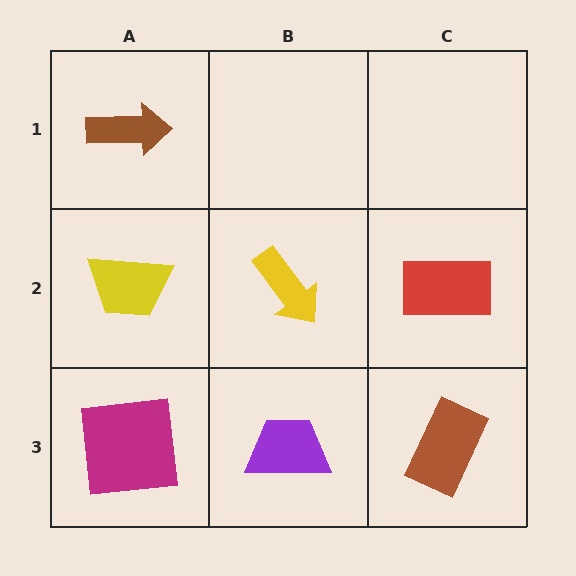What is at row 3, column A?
A magenta square.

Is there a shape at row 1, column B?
No, that cell is empty.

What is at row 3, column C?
A brown rectangle.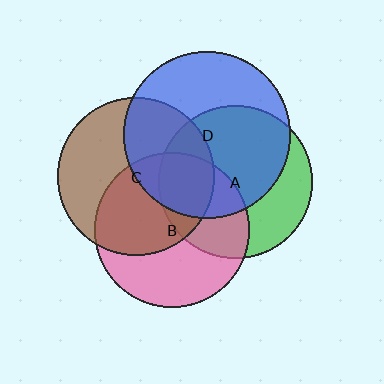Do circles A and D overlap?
Yes.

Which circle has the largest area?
Circle D (blue).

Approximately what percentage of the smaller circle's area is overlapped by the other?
Approximately 65%.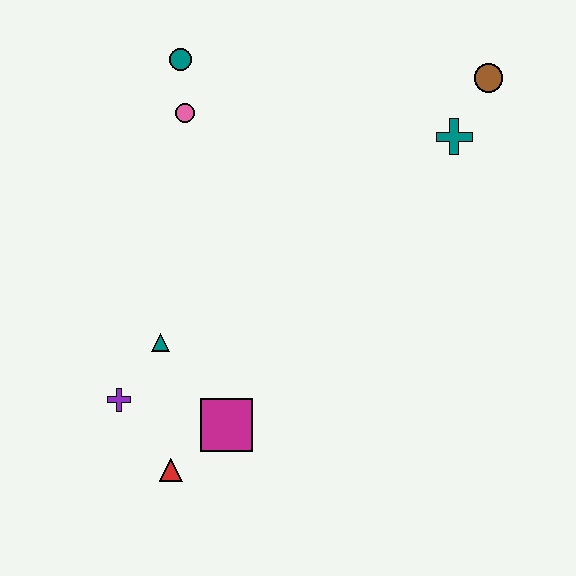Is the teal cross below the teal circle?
Yes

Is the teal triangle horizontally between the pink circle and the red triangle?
No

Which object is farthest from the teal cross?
The red triangle is farthest from the teal cross.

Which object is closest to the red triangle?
The magenta square is closest to the red triangle.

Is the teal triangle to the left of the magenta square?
Yes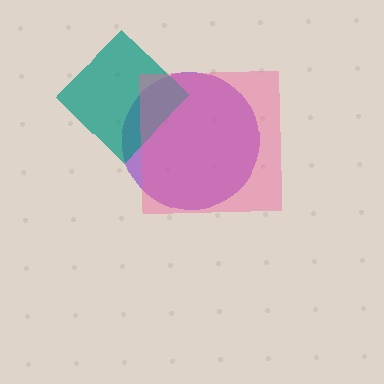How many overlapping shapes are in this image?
There are 3 overlapping shapes in the image.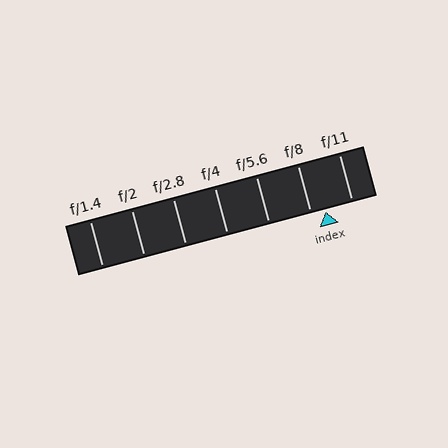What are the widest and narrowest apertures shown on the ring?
The widest aperture shown is f/1.4 and the narrowest is f/11.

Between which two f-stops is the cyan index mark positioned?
The index mark is between f/8 and f/11.